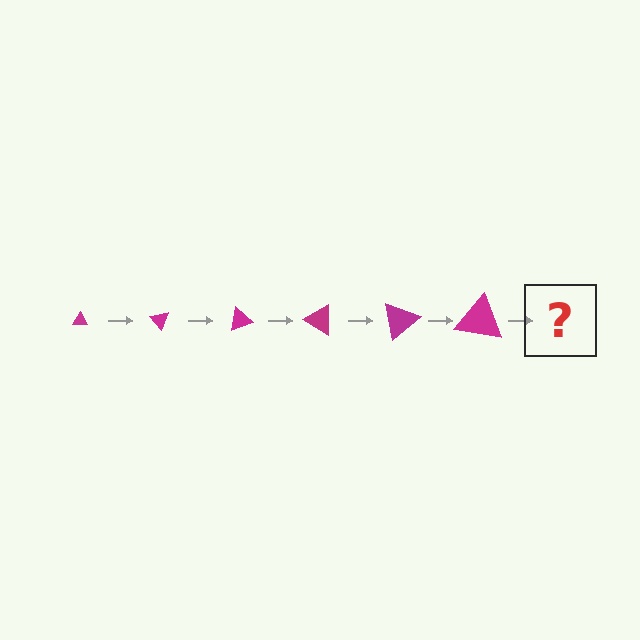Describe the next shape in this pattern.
It should be a triangle, larger than the previous one and rotated 300 degrees from the start.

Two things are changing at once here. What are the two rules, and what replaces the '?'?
The two rules are that the triangle grows larger each step and it rotates 50 degrees each step. The '?' should be a triangle, larger than the previous one and rotated 300 degrees from the start.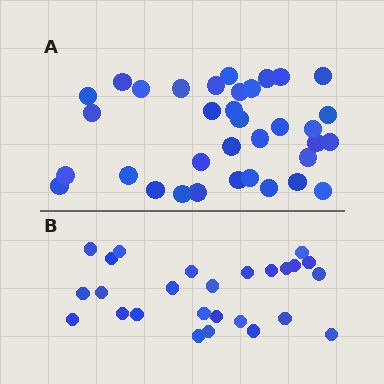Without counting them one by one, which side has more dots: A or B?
Region A (the top region) has more dots.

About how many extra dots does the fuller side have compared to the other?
Region A has roughly 8 or so more dots than region B.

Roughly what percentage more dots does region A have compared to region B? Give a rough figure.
About 35% more.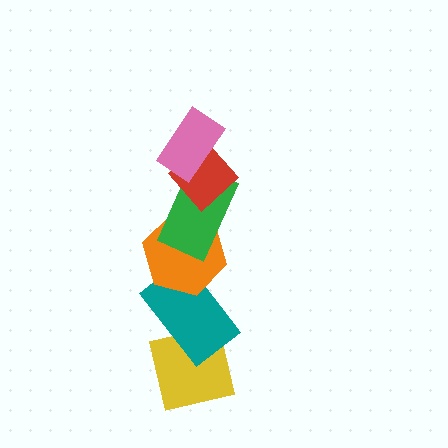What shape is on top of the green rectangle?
The red diamond is on top of the green rectangle.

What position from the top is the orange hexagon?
The orange hexagon is 4th from the top.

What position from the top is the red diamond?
The red diamond is 2nd from the top.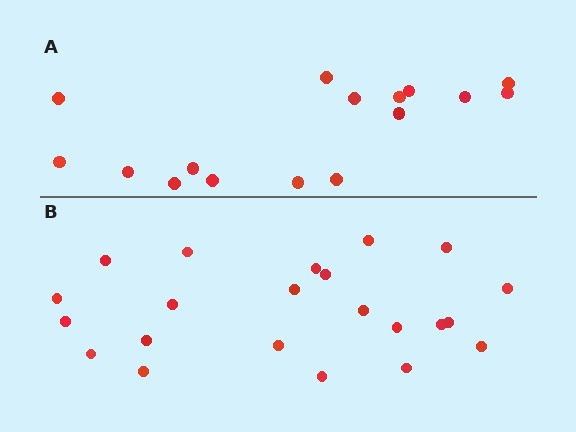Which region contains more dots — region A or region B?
Region B (the bottom region) has more dots.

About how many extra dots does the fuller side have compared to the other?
Region B has about 6 more dots than region A.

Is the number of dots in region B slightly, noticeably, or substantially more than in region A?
Region B has noticeably more, but not dramatically so. The ratio is roughly 1.4 to 1.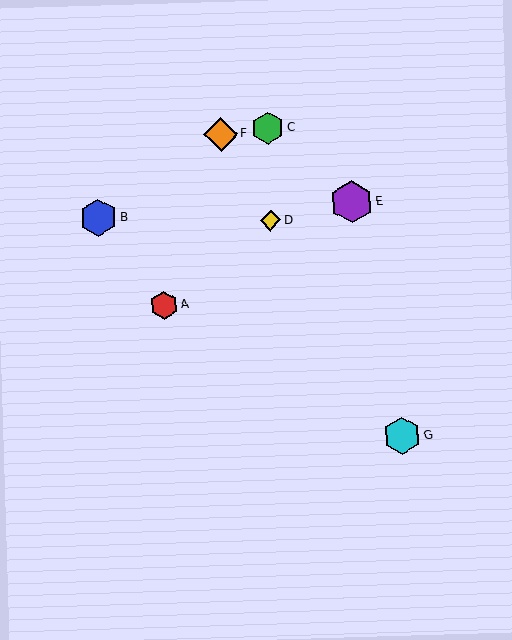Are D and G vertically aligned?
No, D is at x≈270 and G is at x≈402.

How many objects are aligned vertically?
2 objects (C, D) are aligned vertically.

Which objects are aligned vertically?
Objects C, D are aligned vertically.